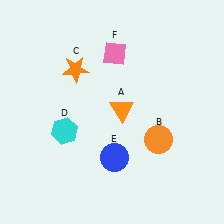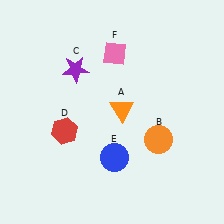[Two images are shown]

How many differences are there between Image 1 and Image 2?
There are 2 differences between the two images.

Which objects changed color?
C changed from orange to purple. D changed from cyan to red.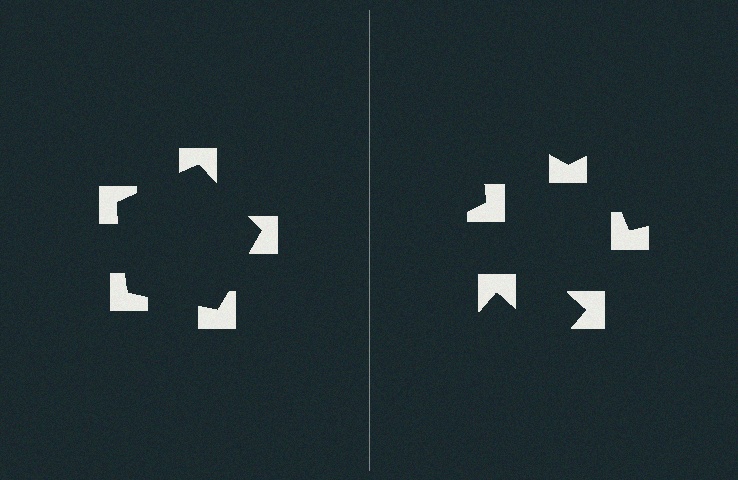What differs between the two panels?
The notched squares are positioned identically on both sides; only the wedge orientations differ. On the left they align to a pentagon; on the right they are misaligned.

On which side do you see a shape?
An illusory pentagon appears on the left side. On the right side the wedge cuts are rotated, so no coherent shape forms.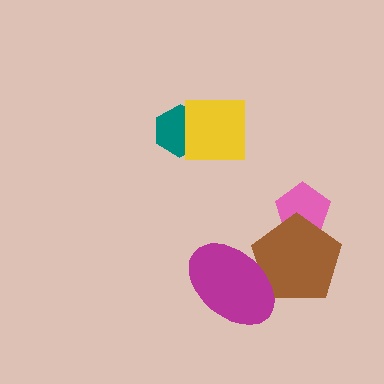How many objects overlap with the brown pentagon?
2 objects overlap with the brown pentagon.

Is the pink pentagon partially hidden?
Yes, it is partially covered by another shape.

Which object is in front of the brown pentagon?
The magenta ellipse is in front of the brown pentagon.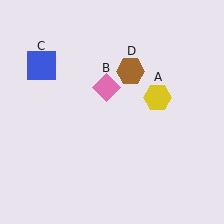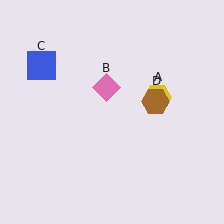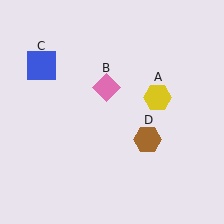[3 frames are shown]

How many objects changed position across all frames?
1 object changed position: brown hexagon (object D).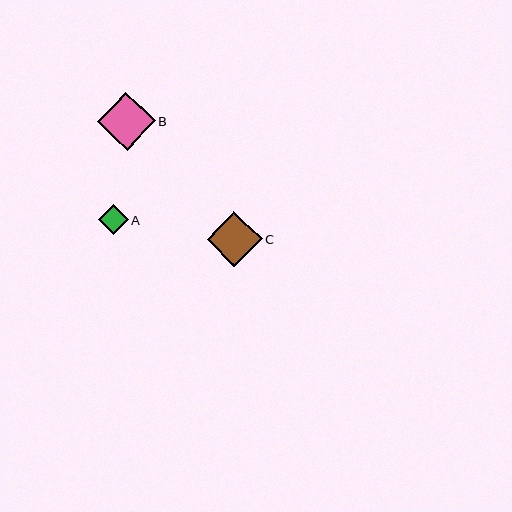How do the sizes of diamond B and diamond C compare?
Diamond B and diamond C are approximately the same size.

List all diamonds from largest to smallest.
From largest to smallest: B, C, A.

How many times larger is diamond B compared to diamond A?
Diamond B is approximately 1.9 times the size of diamond A.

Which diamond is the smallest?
Diamond A is the smallest with a size of approximately 30 pixels.